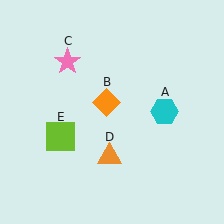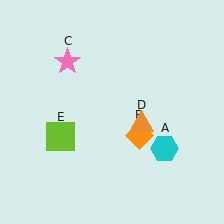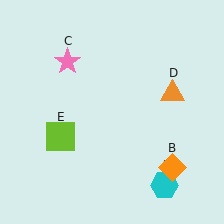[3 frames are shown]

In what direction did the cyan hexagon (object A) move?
The cyan hexagon (object A) moved down.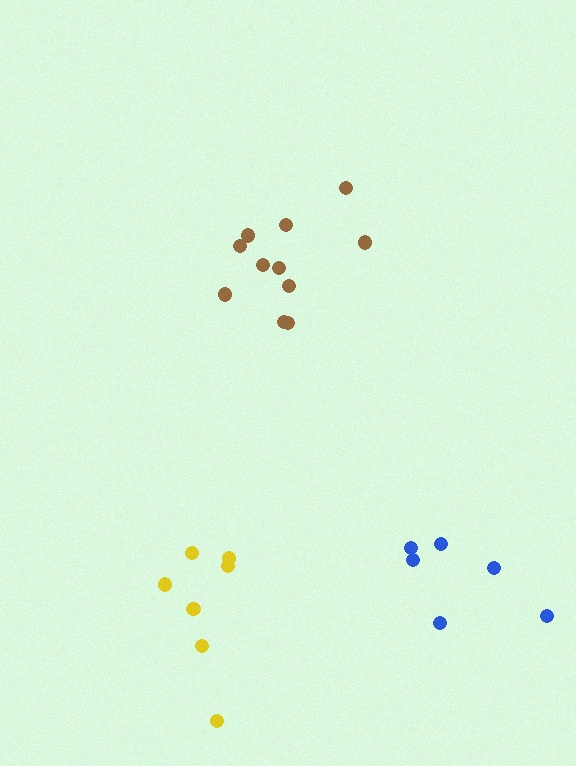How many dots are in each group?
Group 1: 6 dots, Group 2: 11 dots, Group 3: 7 dots (24 total).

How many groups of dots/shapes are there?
There are 3 groups.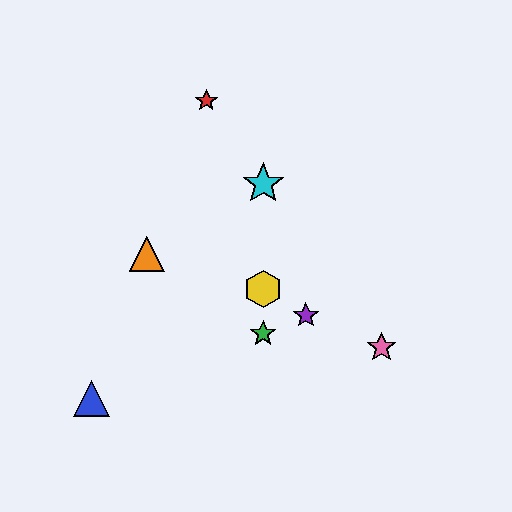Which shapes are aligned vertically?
The green star, the yellow hexagon, the cyan star are aligned vertically.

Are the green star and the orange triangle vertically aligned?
No, the green star is at x≈263 and the orange triangle is at x≈147.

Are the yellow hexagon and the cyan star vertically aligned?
Yes, both are at x≈263.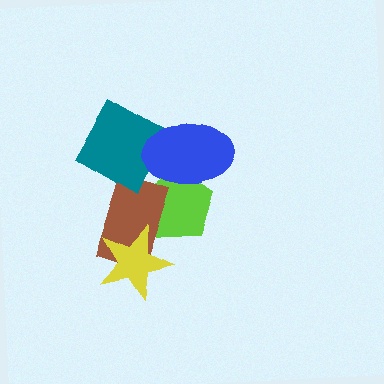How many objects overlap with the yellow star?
1 object overlaps with the yellow star.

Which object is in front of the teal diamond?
The blue ellipse is in front of the teal diamond.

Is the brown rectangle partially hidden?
Yes, it is partially covered by another shape.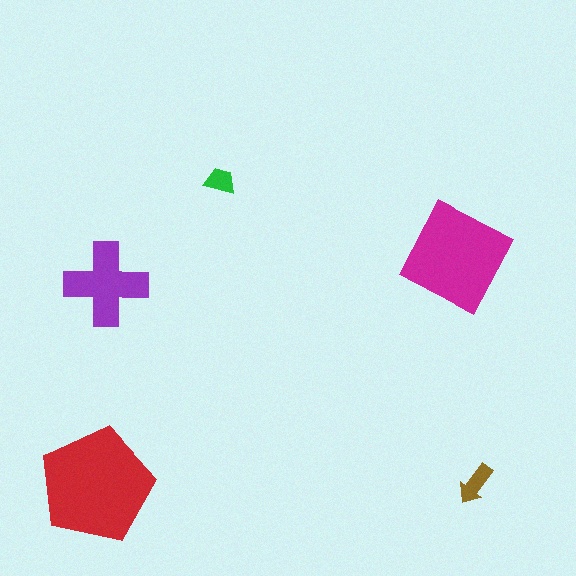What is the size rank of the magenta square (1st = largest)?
2nd.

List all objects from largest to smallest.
The red pentagon, the magenta square, the purple cross, the brown arrow, the green trapezoid.